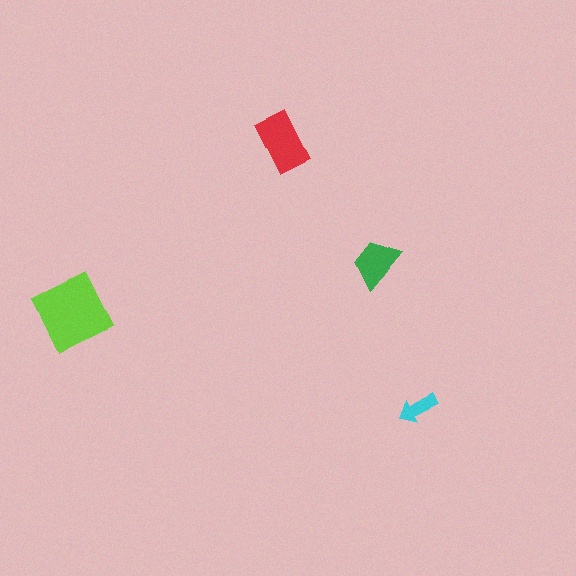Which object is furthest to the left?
The lime square is leftmost.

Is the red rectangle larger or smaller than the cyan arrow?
Larger.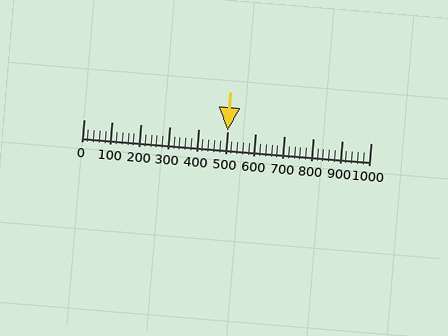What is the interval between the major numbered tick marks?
The major tick marks are spaced 100 units apart.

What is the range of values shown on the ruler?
The ruler shows values from 0 to 1000.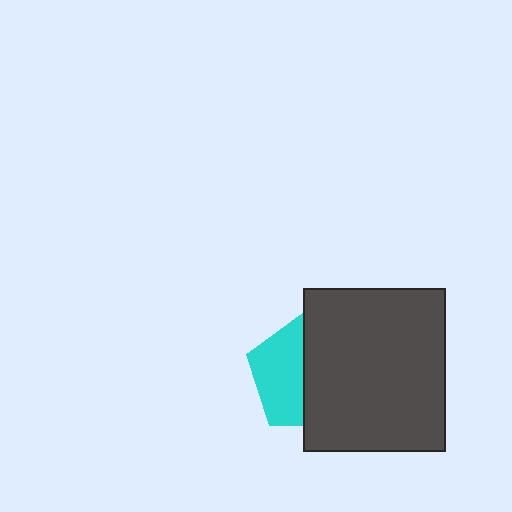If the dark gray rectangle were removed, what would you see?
You would see the complete cyan pentagon.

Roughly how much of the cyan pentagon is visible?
About half of it is visible (roughly 46%).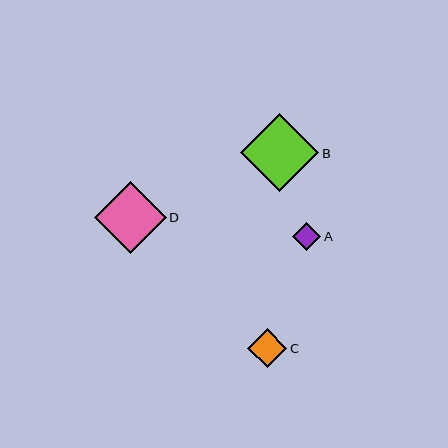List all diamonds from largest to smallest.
From largest to smallest: B, D, C, A.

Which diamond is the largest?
Diamond B is the largest with a size of approximately 78 pixels.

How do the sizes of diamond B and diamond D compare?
Diamond B and diamond D are approximately the same size.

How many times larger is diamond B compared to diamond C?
Diamond B is approximately 2.0 times the size of diamond C.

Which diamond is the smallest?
Diamond A is the smallest with a size of approximately 28 pixels.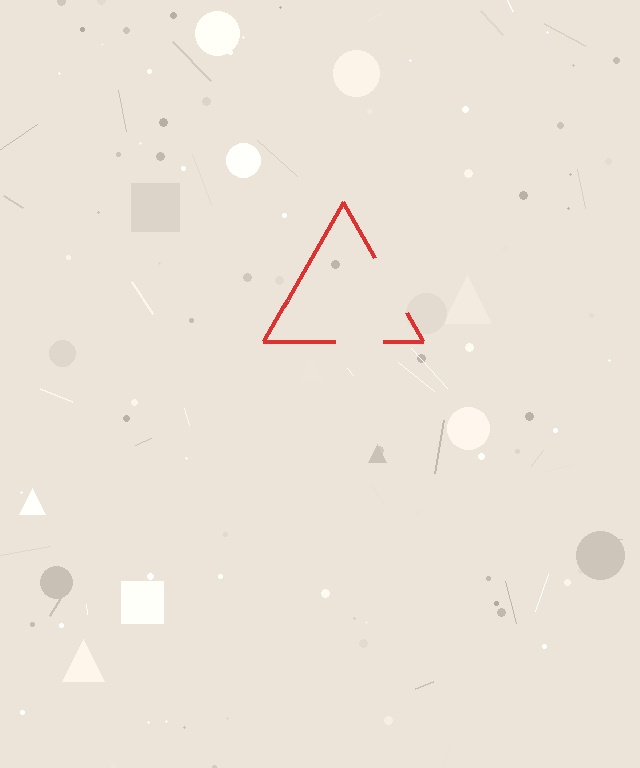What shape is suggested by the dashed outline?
The dashed outline suggests a triangle.